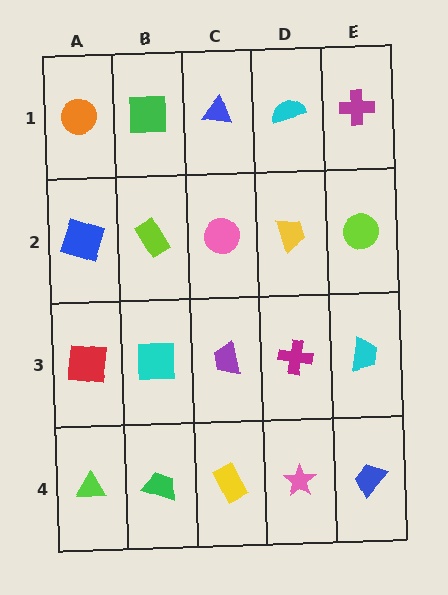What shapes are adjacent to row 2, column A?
An orange circle (row 1, column A), a red square (row 3, column A), a lime rectangle (row 2, column B).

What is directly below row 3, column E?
A blue trapezoid.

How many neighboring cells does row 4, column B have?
3.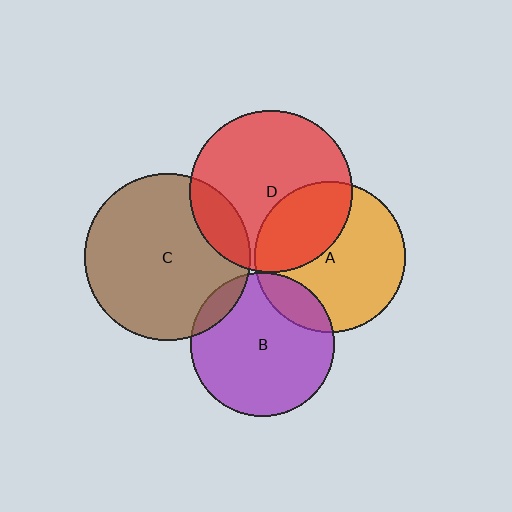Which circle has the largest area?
Circle C (brown).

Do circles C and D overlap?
Yes.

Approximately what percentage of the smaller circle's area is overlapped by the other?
Approximately 15%.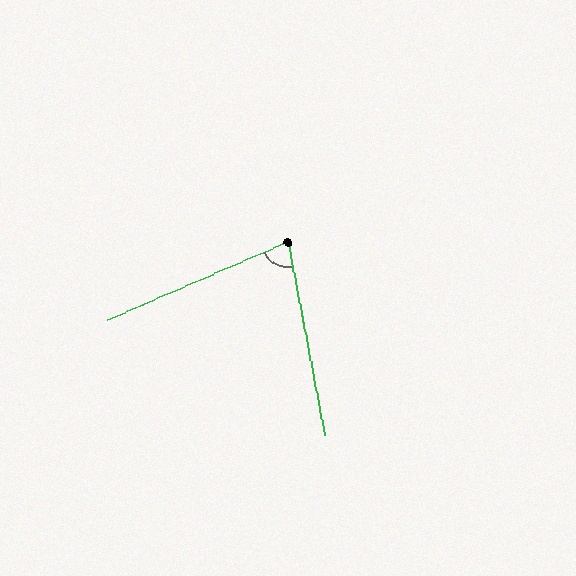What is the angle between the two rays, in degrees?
Approximately 78 degrees.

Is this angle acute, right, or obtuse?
It is acute.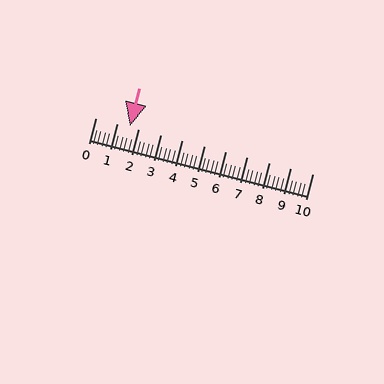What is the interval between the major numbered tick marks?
The major tick marks are spaced 1 units apart.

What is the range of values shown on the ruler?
The ruler shows values from 0 to 10.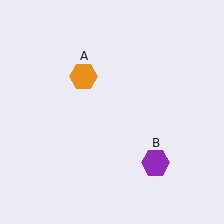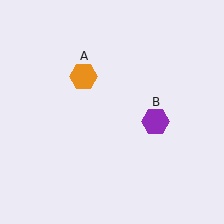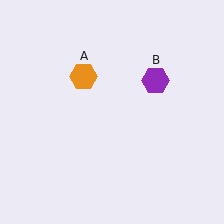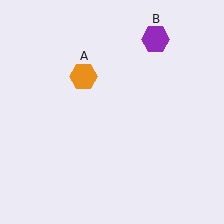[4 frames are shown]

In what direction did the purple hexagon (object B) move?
The purple hexagon (object B) moved up.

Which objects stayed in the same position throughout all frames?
Orange hexagon (object A) remained stationary.